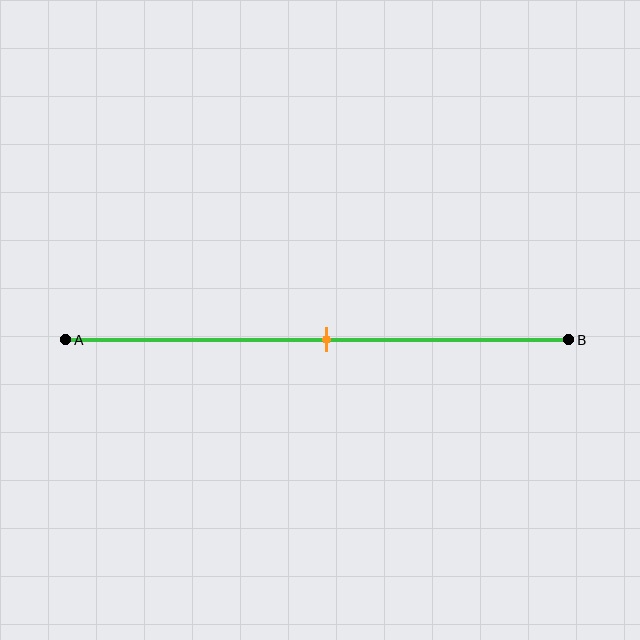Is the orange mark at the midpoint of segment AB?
Yes, the mark is approximately at the midpoint.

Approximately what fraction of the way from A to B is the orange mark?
The orange mark is approximately 50% of the way from A to B.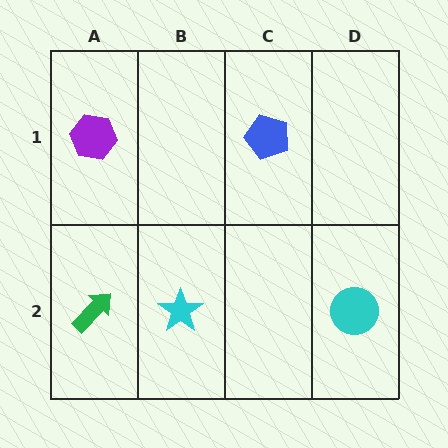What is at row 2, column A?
A green arrow.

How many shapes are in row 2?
3 shapes.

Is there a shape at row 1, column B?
No, that cell is empty.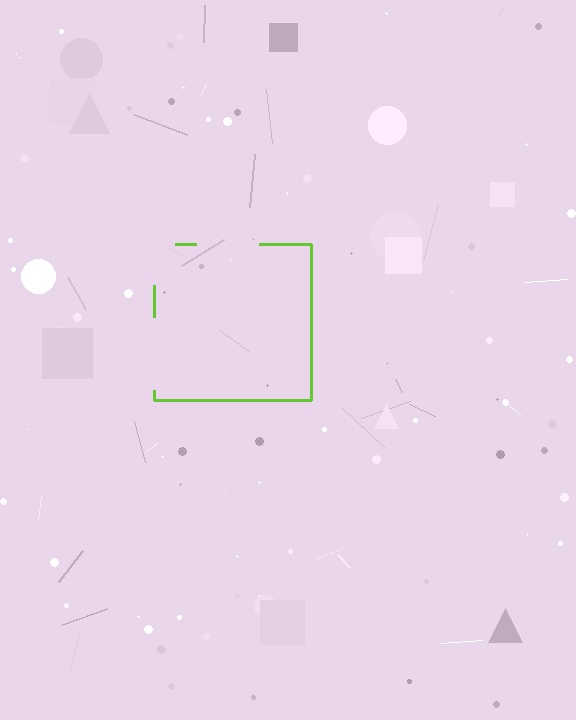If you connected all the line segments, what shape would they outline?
They would outline a square.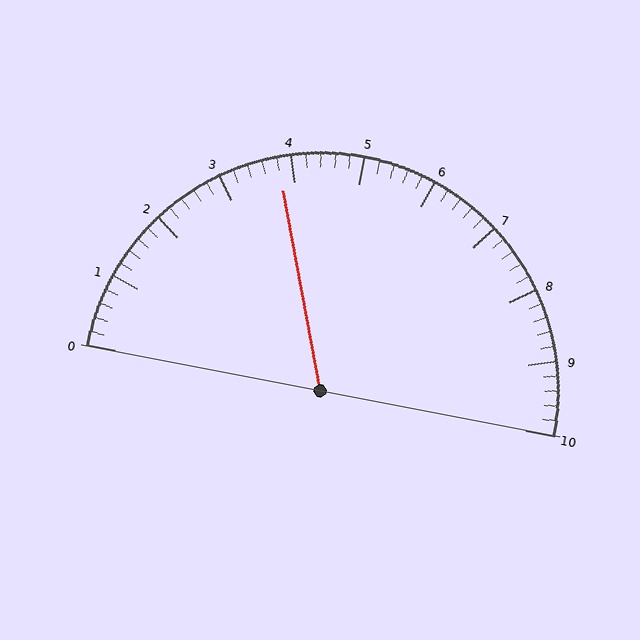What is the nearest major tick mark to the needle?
The nearest major tick mark is 4.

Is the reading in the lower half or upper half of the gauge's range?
The reading is in the lower half of the range (0 to 10).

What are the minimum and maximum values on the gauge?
The gauge ranges from 0 to 10.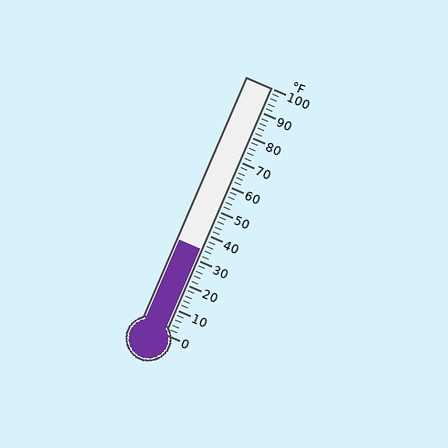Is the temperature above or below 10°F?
The temperature is above 10°F.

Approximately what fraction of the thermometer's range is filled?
The thermometer is filled to approximately 35% of its range.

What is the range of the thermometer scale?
The thermometer scale ranges from 0°F to 100°F.